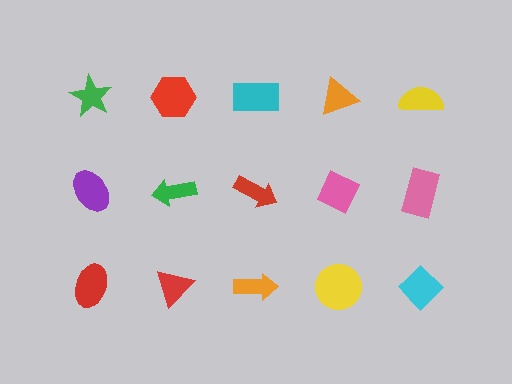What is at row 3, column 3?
An orange arrow.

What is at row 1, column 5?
A yellow semicircle.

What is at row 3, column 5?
A cyan diamond.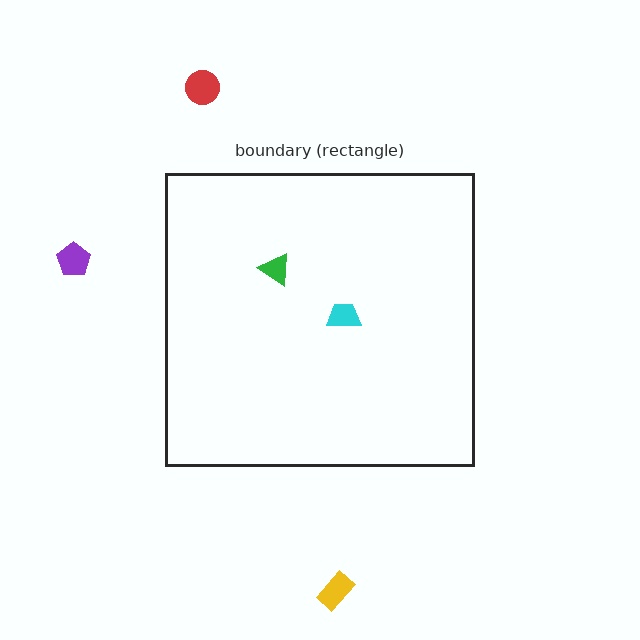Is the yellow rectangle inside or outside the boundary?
Outside.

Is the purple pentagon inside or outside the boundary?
Outside.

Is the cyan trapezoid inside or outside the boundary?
Inside.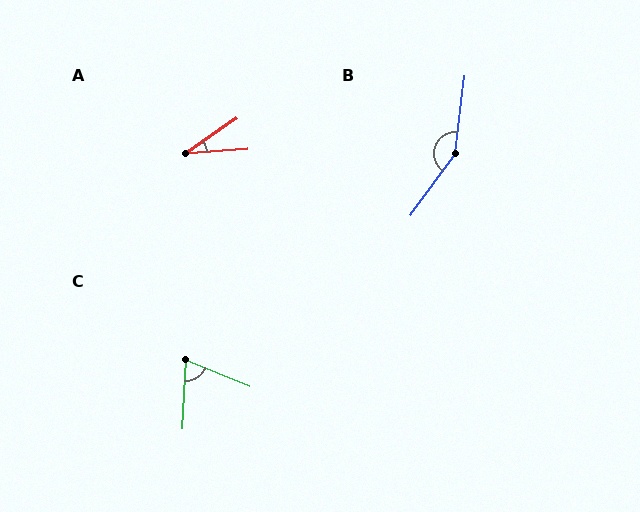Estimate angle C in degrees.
Approximately 71 degrees.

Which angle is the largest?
B, at approximately 151 degrees.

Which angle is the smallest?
A, at approximately 30 degrees.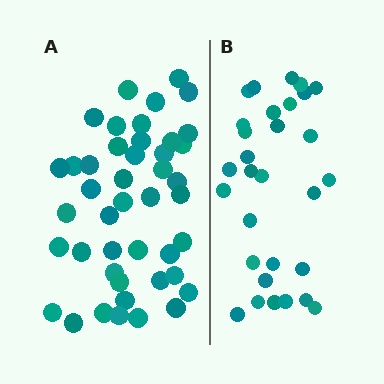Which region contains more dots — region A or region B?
Region A (the left region) has more dots.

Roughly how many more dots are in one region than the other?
Region A has approximately 15 more dots than region B.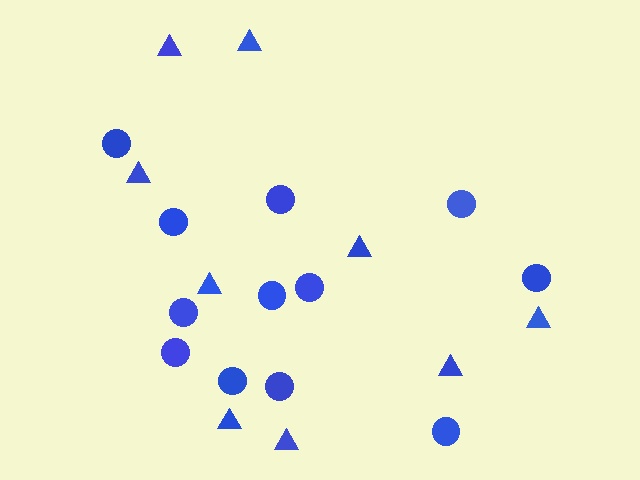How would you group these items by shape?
There are 2 groups: one group of triangles (9) and one group of circles (12).